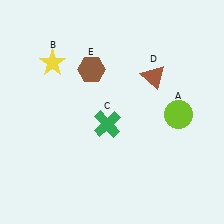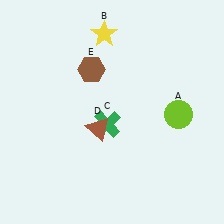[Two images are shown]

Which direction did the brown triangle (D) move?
The brown triangle (D) moved left.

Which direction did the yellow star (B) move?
The yellow star (B) moved right.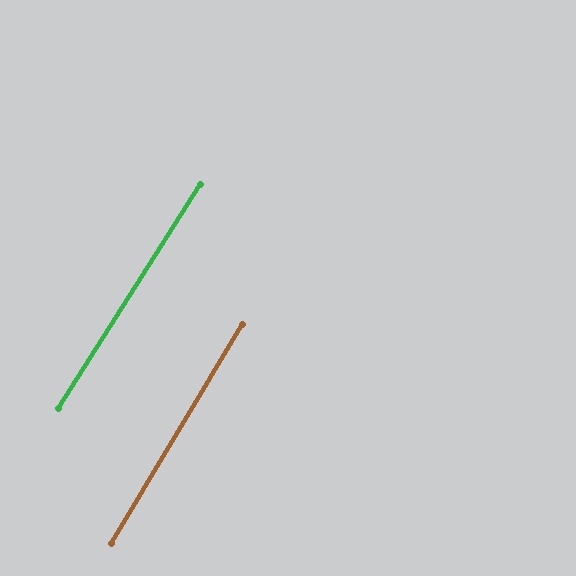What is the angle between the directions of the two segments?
Approximately 1 degree.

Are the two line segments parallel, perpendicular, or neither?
Parallel — their directions differ by only 1.3°.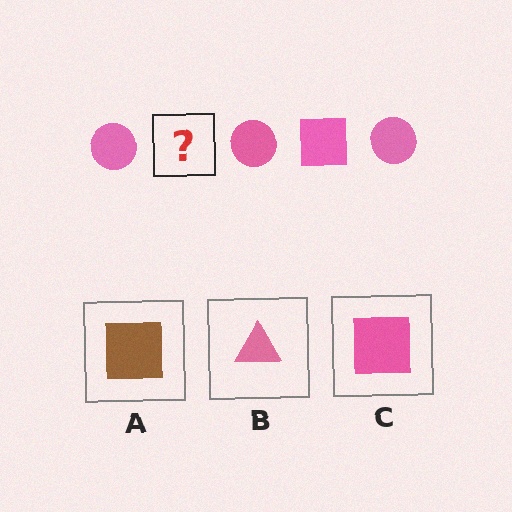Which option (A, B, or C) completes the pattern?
C.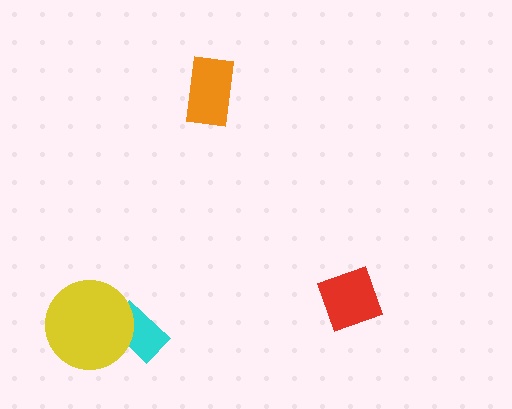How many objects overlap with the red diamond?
0 objects overlap with the red diamond.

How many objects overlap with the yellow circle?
1 object overlaps with the yellow circle.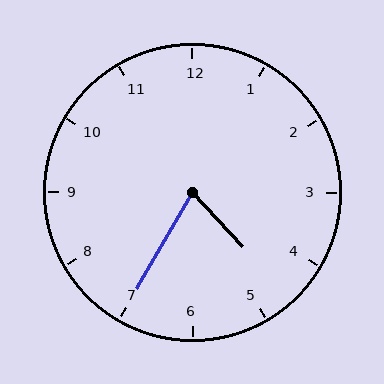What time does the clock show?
4:35.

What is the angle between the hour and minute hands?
Approximately 72 degrees.